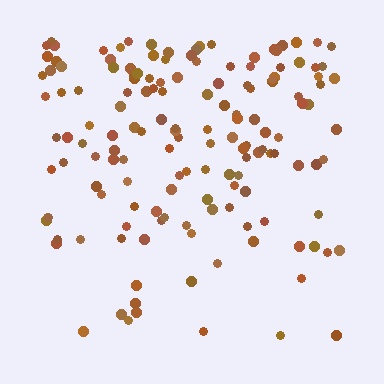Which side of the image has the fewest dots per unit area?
The bottom.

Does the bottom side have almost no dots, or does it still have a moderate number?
Still a moderate number, just noticeably fewer than the top.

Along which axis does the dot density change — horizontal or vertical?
Vertical.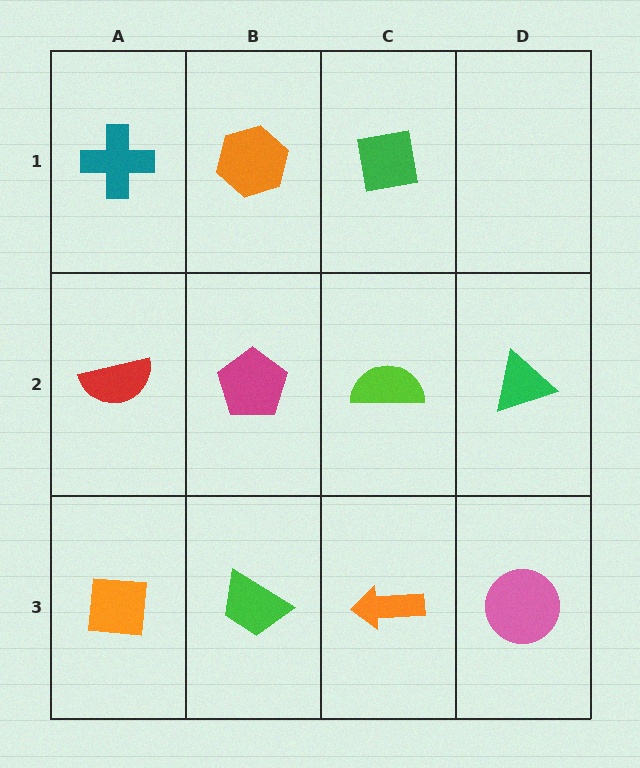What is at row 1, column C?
A green square.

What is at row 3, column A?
An orange square.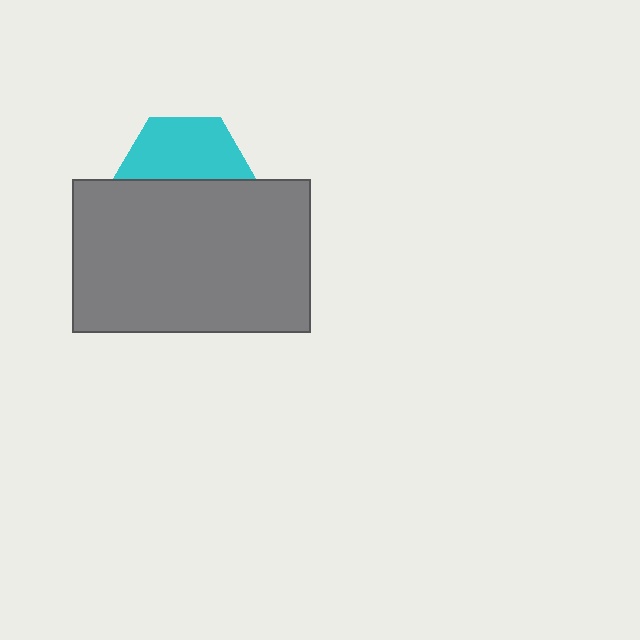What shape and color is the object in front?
The object in front is a gray rectangle.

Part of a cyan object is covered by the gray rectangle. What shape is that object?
It is a hexagon.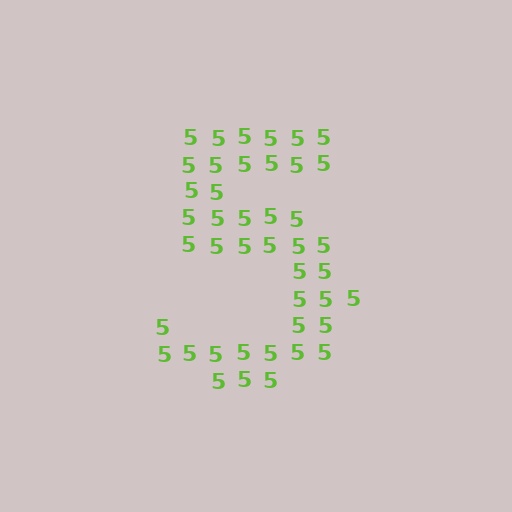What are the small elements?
The small elements are digit 5's.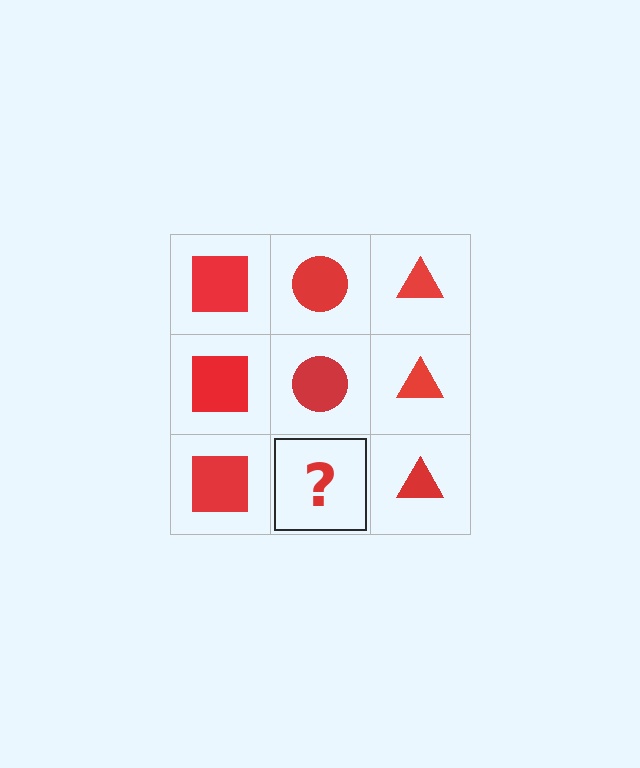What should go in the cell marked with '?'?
The missing cell should contain a red circle.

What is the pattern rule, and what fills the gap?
The rule is that each column has a consistent shape. The gap should be filled with a red circle.